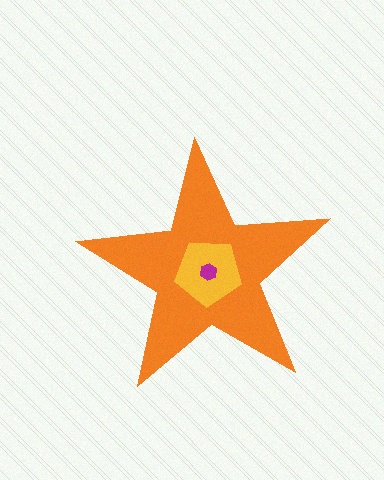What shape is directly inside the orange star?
The yellow pentagon.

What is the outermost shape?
The orange star.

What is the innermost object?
The magenta hexagon.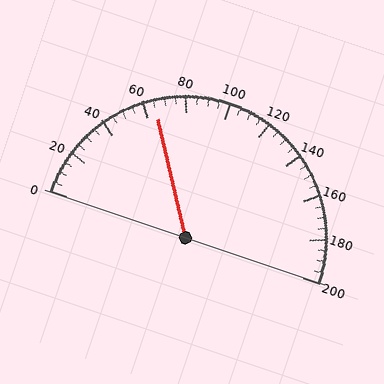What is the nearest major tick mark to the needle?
The nearest major tick mark is 60.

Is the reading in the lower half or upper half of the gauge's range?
The reading is in the lower half of the range (0 to 200).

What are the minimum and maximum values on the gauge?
The gauge ranges from 0 to 200.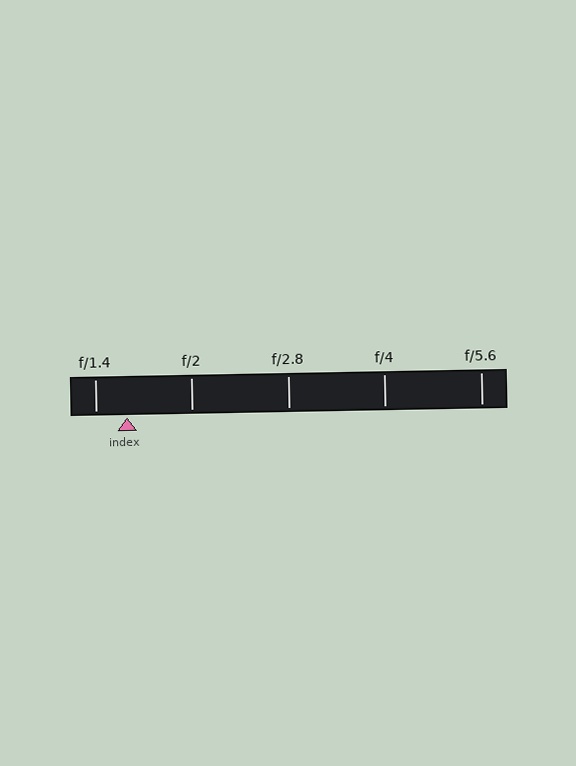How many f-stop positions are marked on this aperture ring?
There are 5 f-stop positions marked.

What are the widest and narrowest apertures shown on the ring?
The widest aperture shown is f/1.4 and the narrowest is f/5.6.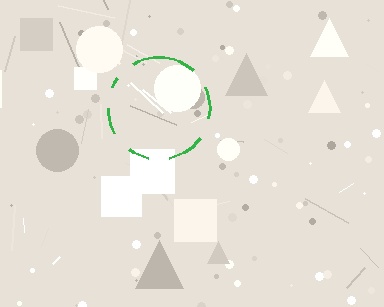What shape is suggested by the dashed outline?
The dashed outline suggests a circle.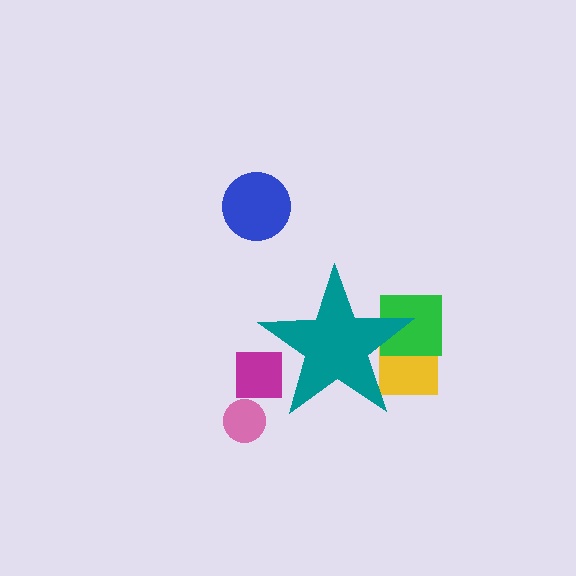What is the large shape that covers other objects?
A teal star.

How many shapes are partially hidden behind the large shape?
3 shapes are partially hidden.